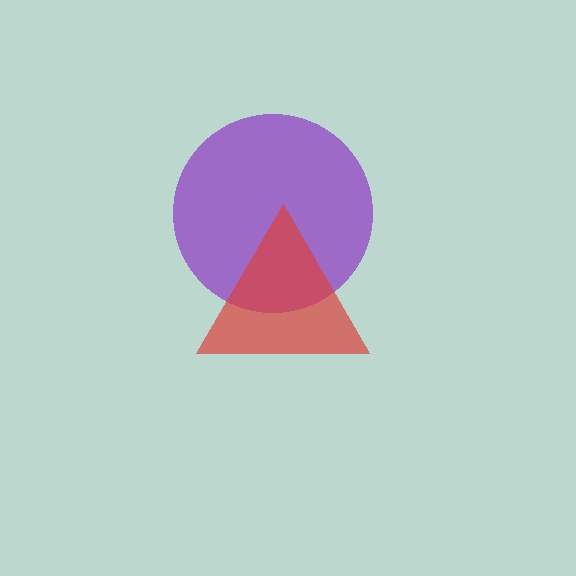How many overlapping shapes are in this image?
There are 2 overlapping shapes in the image.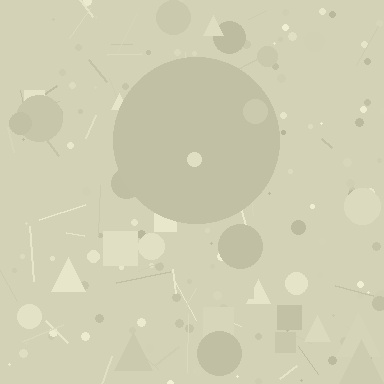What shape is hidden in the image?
A circle is hidden in the image.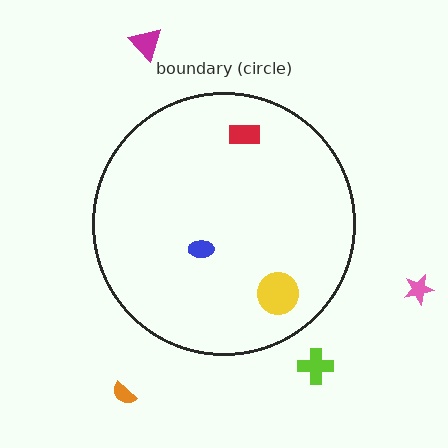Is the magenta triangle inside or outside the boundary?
Outside.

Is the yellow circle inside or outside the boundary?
Inside.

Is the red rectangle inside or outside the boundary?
Inside.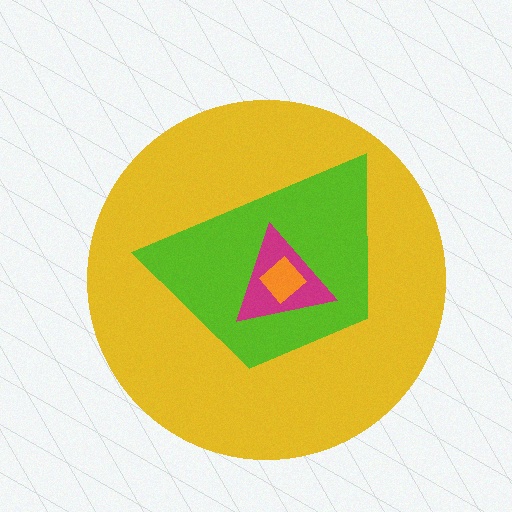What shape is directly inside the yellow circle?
The lime trapezoid.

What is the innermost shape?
The orange diamond.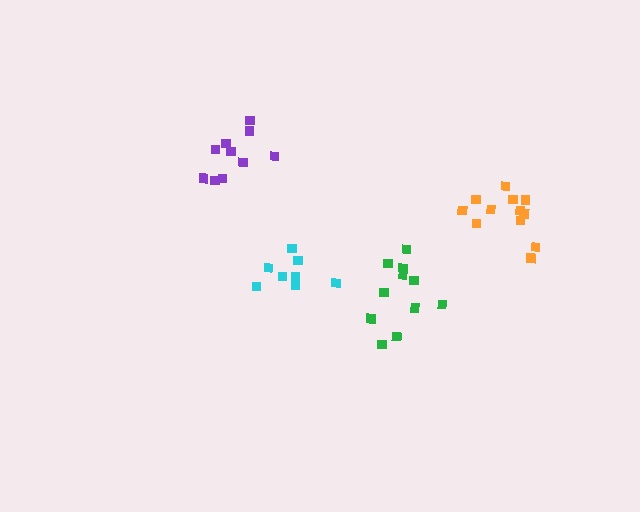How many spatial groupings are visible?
There are 4 spatial groupings.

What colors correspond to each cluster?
The clusters are colored: purple, orange, cyan, green.